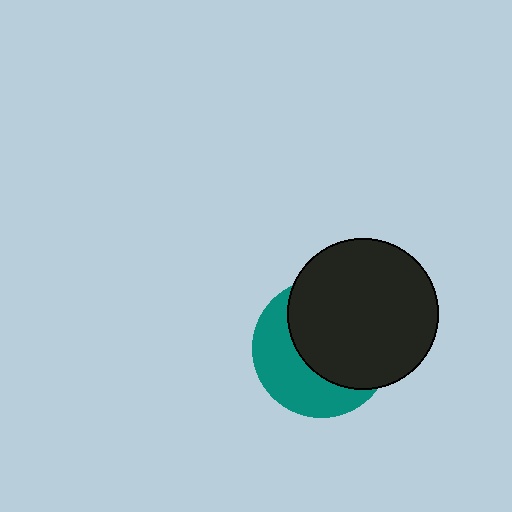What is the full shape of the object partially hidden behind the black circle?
The partially hidden object is a teal circle.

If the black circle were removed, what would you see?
You would see the complete teal circle.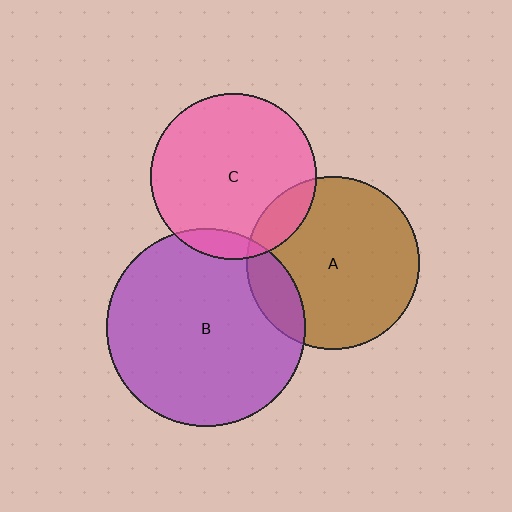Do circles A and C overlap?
Yes.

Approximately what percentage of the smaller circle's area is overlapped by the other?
Approximately 10%.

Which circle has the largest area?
Circle B (purple).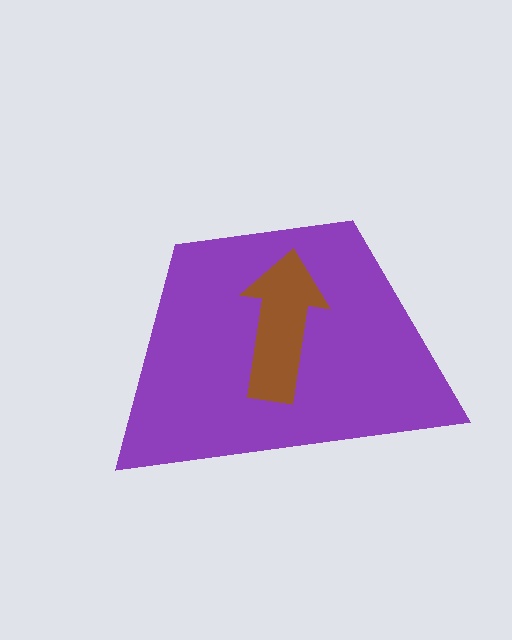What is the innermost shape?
The brown arrow.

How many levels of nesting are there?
2.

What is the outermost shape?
The purple trapezoid.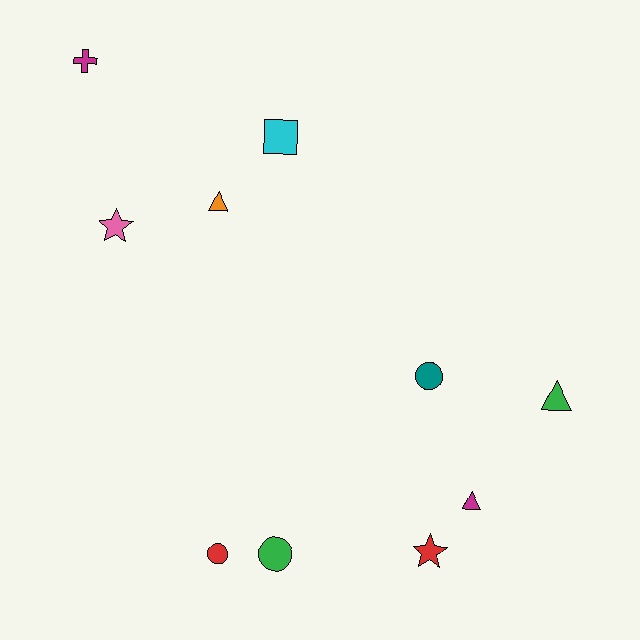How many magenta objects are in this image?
There are 2 magenta objects.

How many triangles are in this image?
There are 3 triangles.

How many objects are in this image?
There are 10 objects.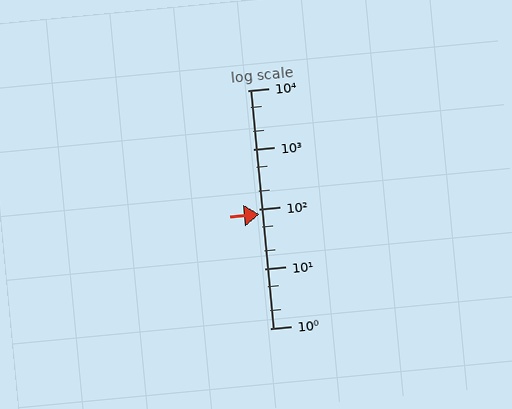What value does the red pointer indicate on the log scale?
The pointer indicates approximately 82.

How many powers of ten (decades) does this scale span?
The scale spans 4 decades, from 1 to 10000.